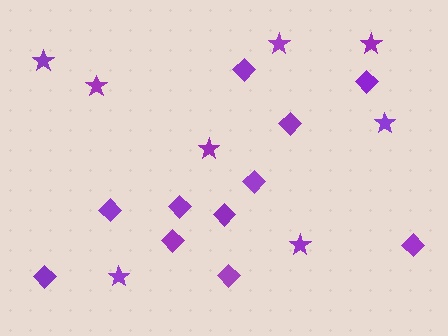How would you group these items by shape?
There are 2 groups: one group of diamonds (11) and one group of stars (8).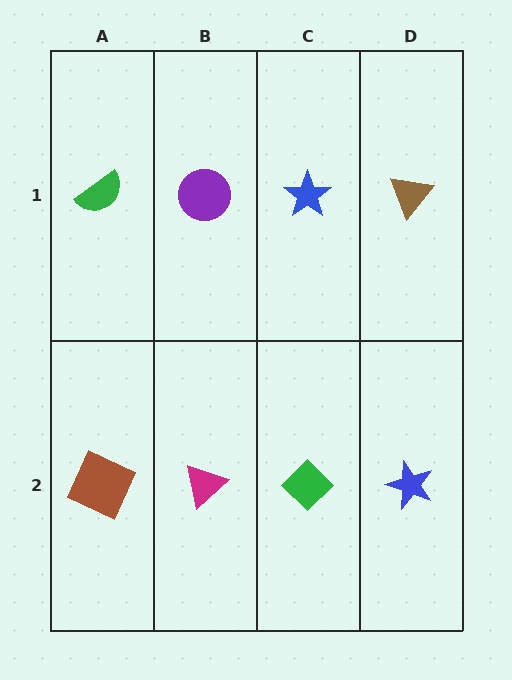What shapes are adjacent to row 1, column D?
A blue star (row 2, column D), a blue star (row 1, column C).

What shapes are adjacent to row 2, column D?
A brown triangle (row 1, column D), a green diamond (row 2, column C).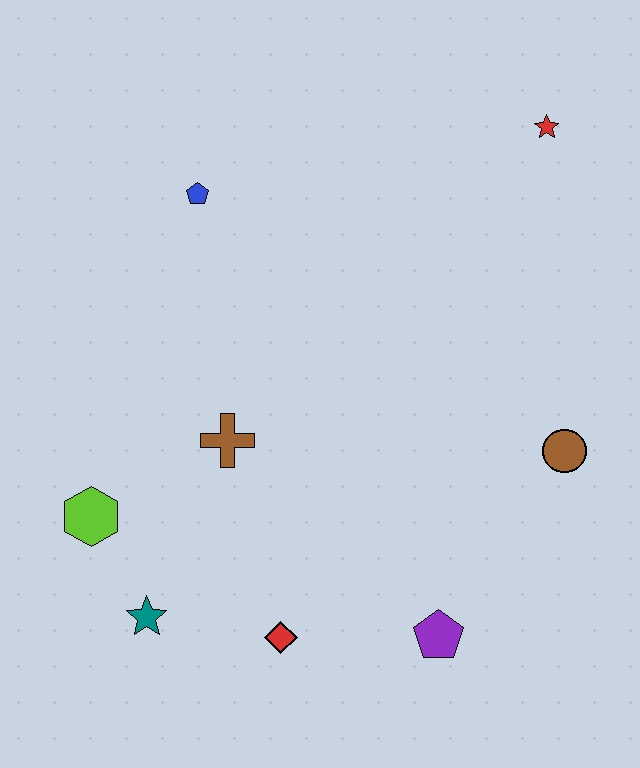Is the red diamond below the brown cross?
Yes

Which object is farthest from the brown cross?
The red star is farthest from the brown cross.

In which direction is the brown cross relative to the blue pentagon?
The brown cross is below the blue pentagon.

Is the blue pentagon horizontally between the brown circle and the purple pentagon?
No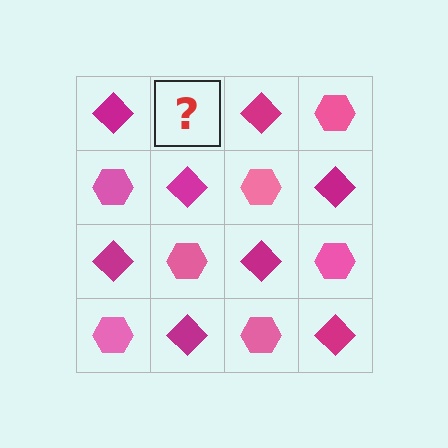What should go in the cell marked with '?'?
The missing cell should contain a pink hexagon.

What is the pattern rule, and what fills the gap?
The rule is that it alternates magenta diamond and pink hexagon in a checkerboard pattern. The gap should be filled with a pink hexagon.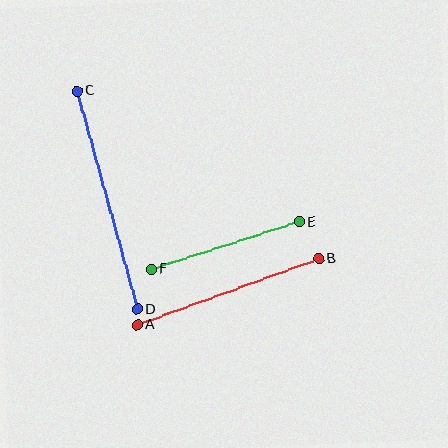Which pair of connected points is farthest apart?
Points C and D are farthest apart.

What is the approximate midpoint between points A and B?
The midpoint is at approximately (228, 291) pixels.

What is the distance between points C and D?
The distance is approximately 226 pixels.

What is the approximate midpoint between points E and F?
The midpoint is at approximately (225, 245) pixels.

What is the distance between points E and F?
The distance is approximately 155 pixels.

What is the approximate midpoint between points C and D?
The midpoint is at approximately (107, 200) pixels.